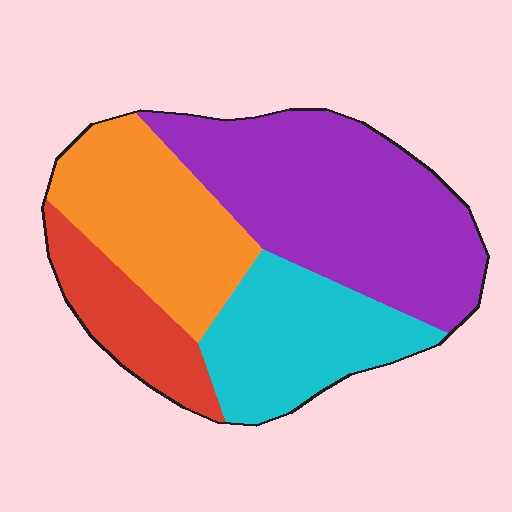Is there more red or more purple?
Purple.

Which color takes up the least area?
Red, at roughly 15%.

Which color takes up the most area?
Purple, at roughly 40%.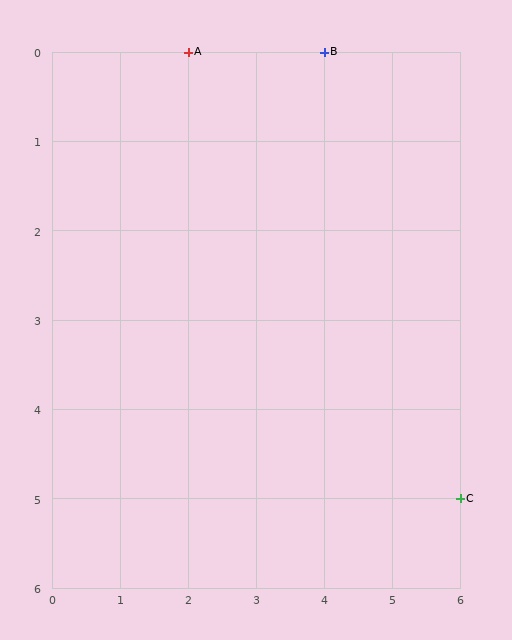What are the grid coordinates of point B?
Point B is at grid coordinates (4, 0).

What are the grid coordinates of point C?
Point C is at grid coordinates (6, 5).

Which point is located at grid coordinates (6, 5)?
Point C is at (6, 5).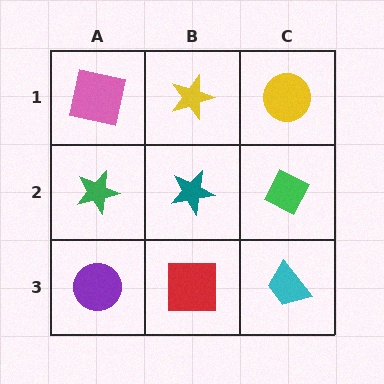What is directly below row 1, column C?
A green diamond.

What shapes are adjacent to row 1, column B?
A teal star (row 2, column B), a pink square (row 1, column A), a yellow circle (row 1, column C).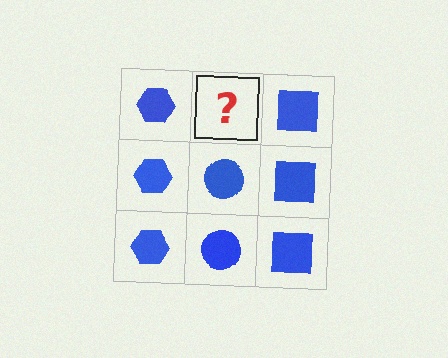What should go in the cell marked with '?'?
The missing cell should contain a blue circle.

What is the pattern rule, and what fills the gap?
The rule is that each column has a consistent shape. The gap should be filled with a blue circle.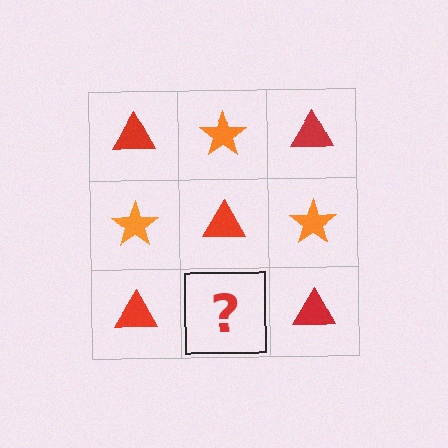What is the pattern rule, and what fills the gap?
The rule is that it alternates red triangle and orange star in a checkerboard pattern. The gap should be filled with an orange star.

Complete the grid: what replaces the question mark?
The question mark should be replaced with an orange star.